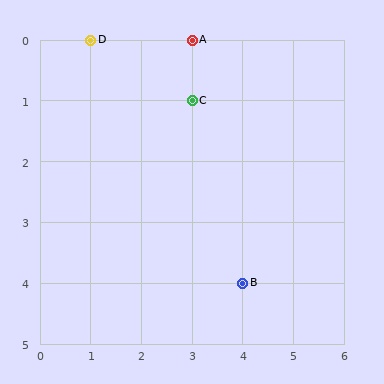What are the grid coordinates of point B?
Point B is at grid coordinates (4, 4).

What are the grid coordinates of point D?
Point D is at grid coordinates (1, 0).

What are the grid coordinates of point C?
Point C is at grid coordinates (3, 1).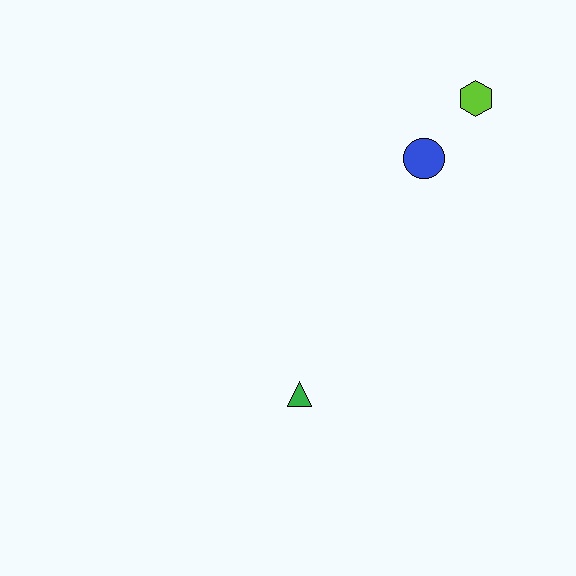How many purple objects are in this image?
There are no purple objects.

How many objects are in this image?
There are 3 objects.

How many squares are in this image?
There are no squares.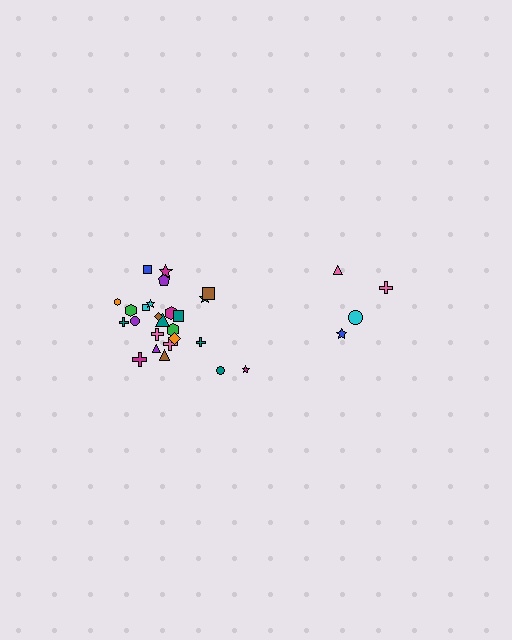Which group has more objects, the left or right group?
The left group.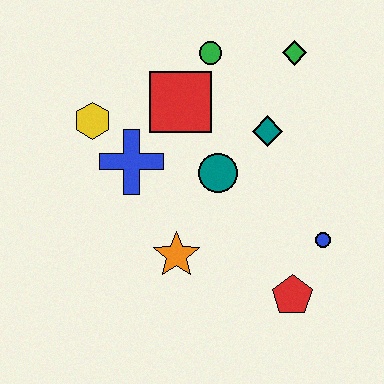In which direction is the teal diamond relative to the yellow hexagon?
The teal diamond is to the right of the yellow hexagon.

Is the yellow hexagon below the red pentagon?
No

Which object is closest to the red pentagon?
The blue circle is closest to the red pentagon.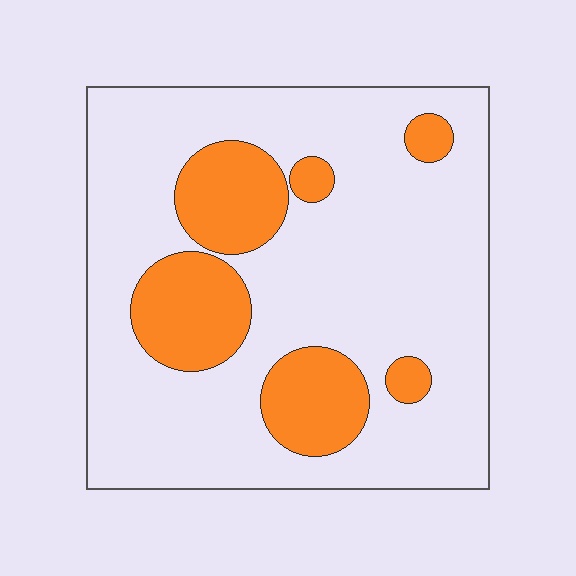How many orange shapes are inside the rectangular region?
6.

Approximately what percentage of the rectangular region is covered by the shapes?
Approximately 25%.